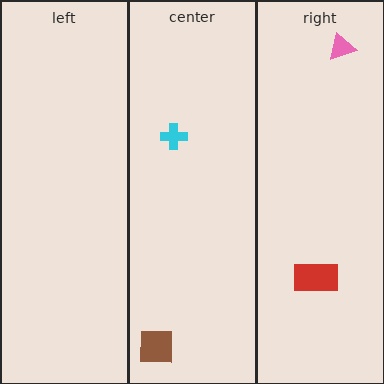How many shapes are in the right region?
2.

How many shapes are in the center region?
2.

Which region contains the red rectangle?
The right region.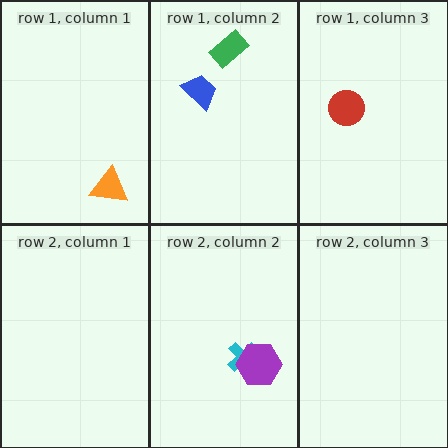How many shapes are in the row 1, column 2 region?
2.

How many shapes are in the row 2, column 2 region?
2.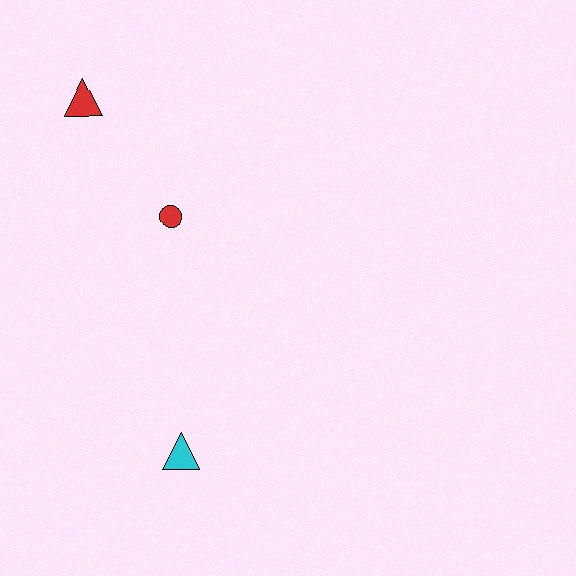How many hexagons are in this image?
There are no hexagons.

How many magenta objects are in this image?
There are no magenta objects.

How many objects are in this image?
There are 3 objects.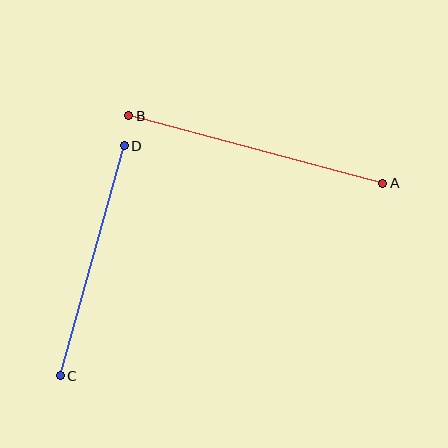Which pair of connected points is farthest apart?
Points A and B are farthest apart.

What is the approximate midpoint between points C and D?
The midpoint is at approximately (92, 261) pixels.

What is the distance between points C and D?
The distance is approximately 239 pixels.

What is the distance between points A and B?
The distance is approximately 263 pixels.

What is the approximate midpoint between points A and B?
The midpoint is at approximately (256, 150) pixels.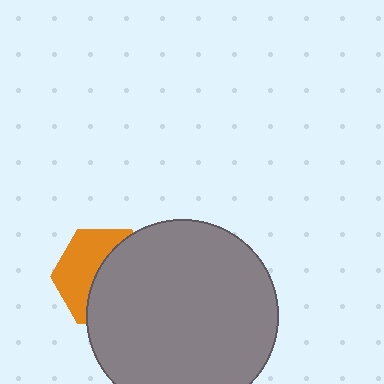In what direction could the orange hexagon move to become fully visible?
The orange hexagon could move left. That would shift it out from behind the gray circle entirely.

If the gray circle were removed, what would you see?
You would see the complete orange hexagon.